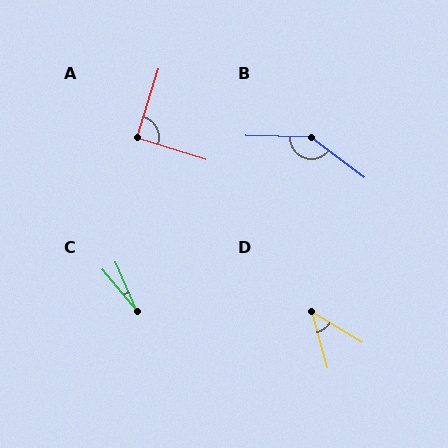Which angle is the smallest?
C, at approximately 16 degrees.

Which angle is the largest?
B, at approximately 145 degrees.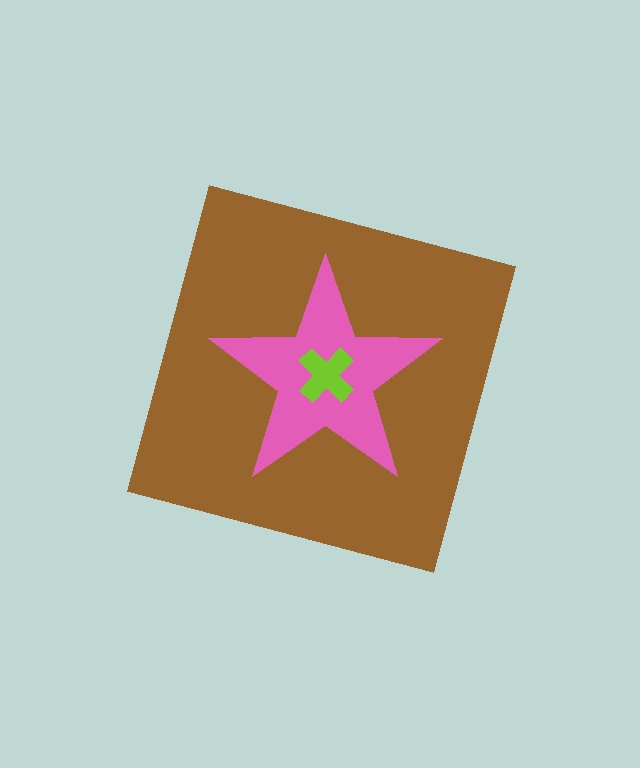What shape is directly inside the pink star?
The lime cross.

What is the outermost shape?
The brown square.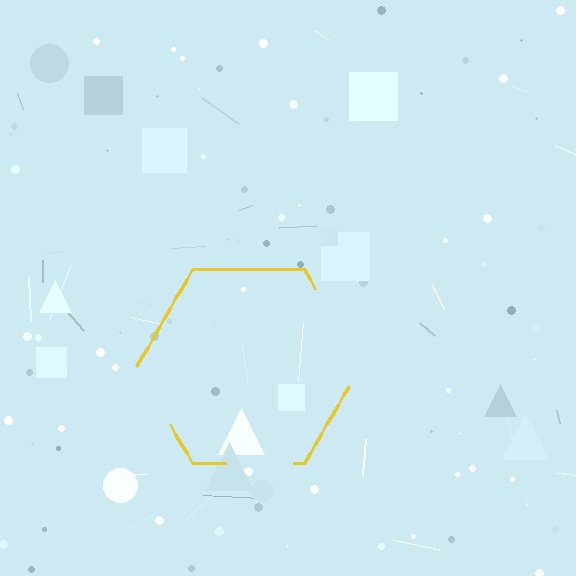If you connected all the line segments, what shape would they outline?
They would outline a hexagon.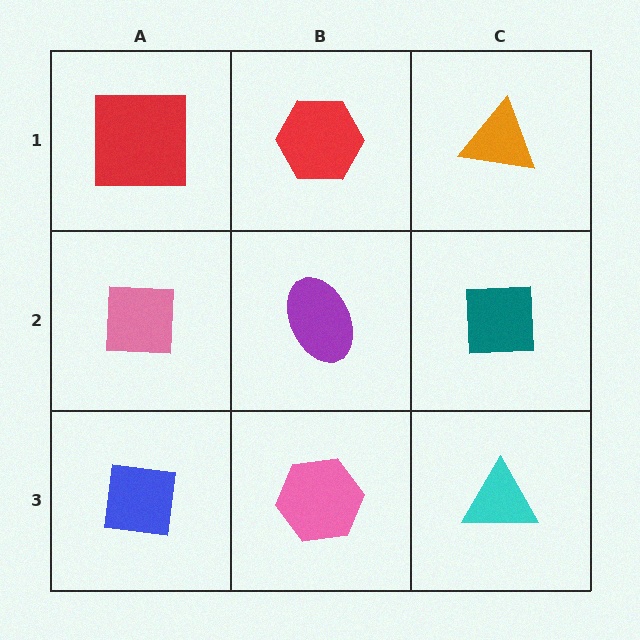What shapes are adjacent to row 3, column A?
A pink square (row 2, column A), a pink hexagon (row 3, column B).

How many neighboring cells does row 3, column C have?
2.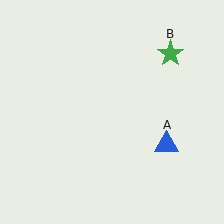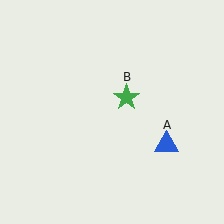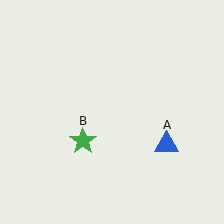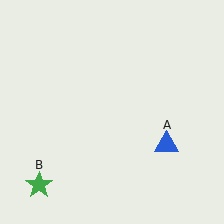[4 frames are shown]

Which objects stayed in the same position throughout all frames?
Blue triangle (object A) remained stationary.